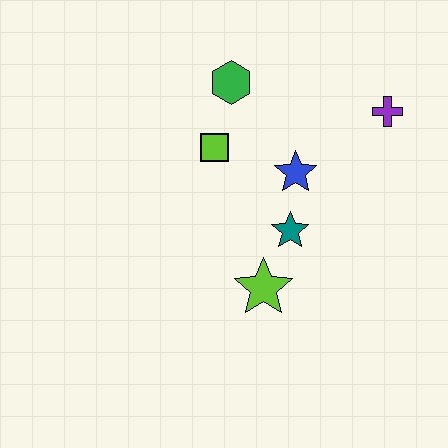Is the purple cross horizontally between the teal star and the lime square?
No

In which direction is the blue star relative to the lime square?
The blue star is to the right of the lime square.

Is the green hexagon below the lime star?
No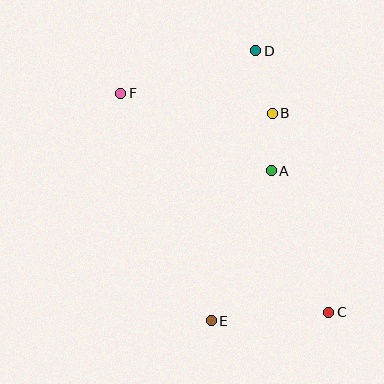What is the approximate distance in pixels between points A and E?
The distance between A and E is approximately 162 pixels.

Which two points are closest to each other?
Points A and B are closest to each other.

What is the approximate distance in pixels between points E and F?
The distance between E and F is approximately 245 pixels.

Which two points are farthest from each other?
Points C and F are farthest from each other.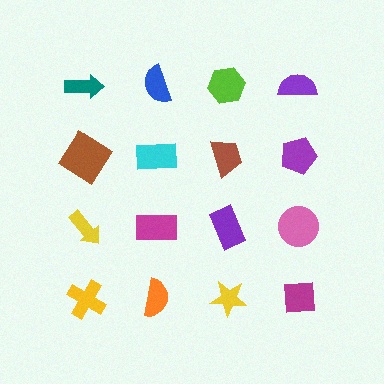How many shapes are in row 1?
4 shapes.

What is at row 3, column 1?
A yellow arrow.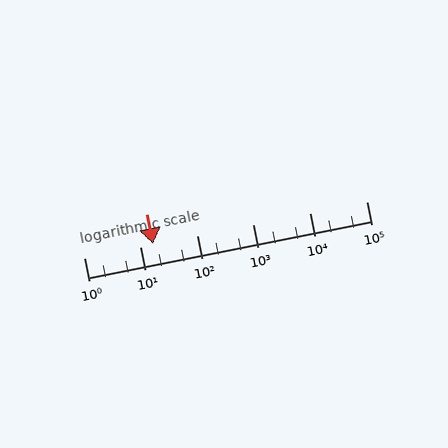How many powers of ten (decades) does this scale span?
The scale spans 5 decades, from 1 to 100000.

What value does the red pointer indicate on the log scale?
The pointer indicates approximately 17.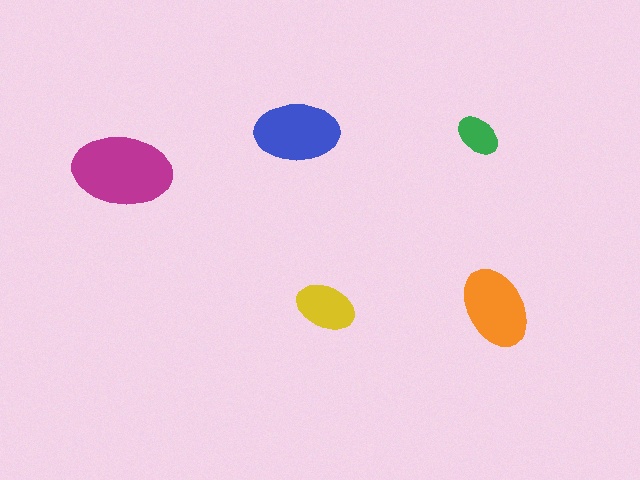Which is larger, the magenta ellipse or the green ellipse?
The magenta one.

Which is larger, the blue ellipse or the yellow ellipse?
The blue one.